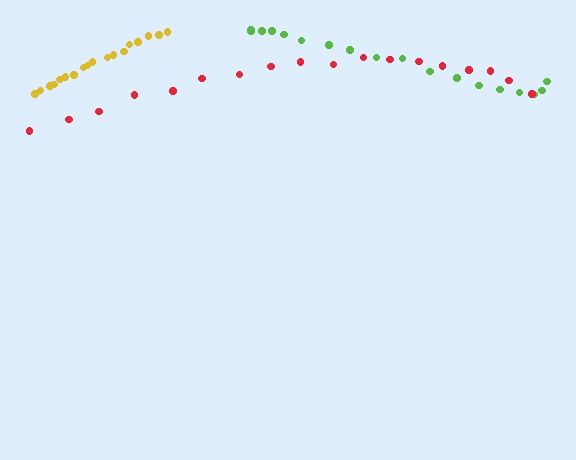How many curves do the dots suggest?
There are 3 distinct paths.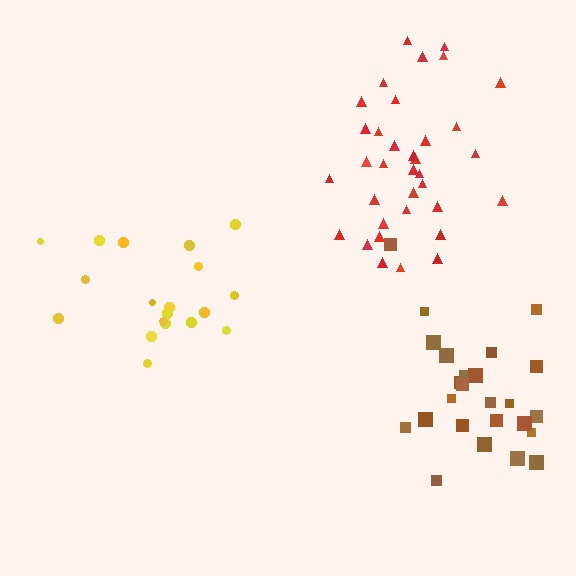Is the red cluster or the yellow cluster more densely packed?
Red.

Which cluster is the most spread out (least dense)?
Yellow.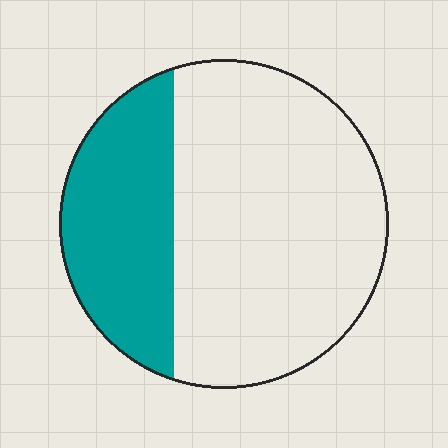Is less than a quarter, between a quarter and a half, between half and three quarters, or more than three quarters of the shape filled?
Between a quarter and a half.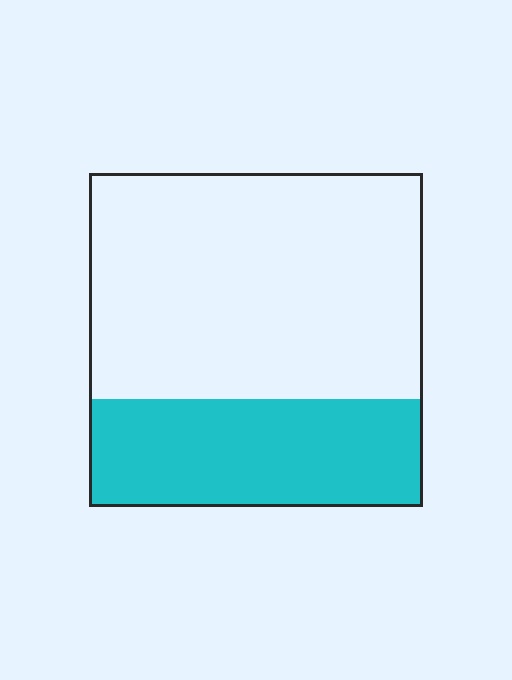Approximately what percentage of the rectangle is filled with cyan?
Approximately 30%.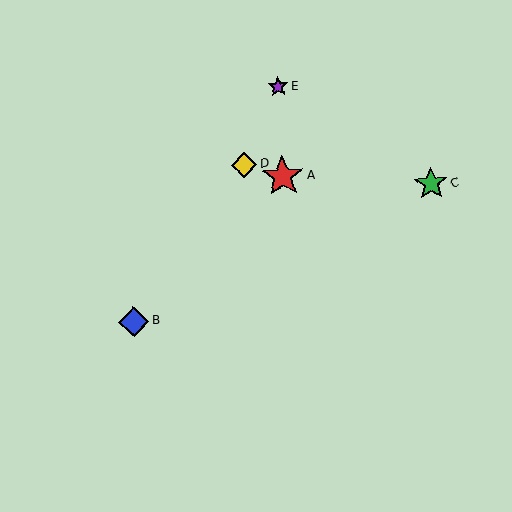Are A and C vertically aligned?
No, A is at x≈283 and C is at x≈431.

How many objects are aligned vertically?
2 objects (A, E) are aligned vertically.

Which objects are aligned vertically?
Objects A, E are aligned vertically.